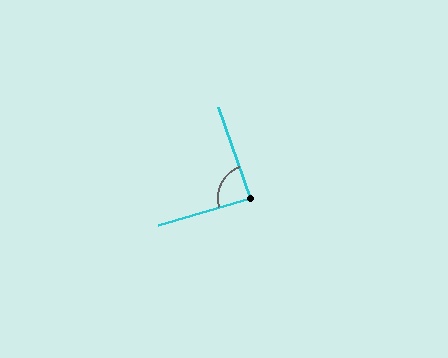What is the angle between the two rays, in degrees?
Approximately 87 degrees.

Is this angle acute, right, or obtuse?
It is approximately a right angle.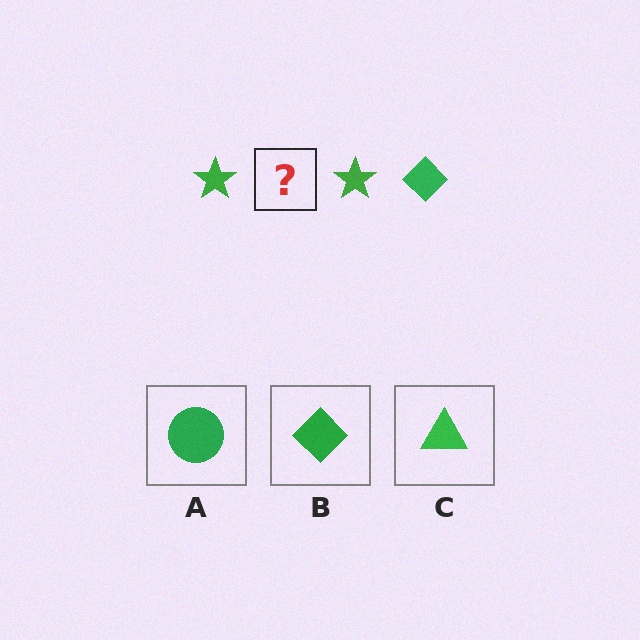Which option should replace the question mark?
Option B.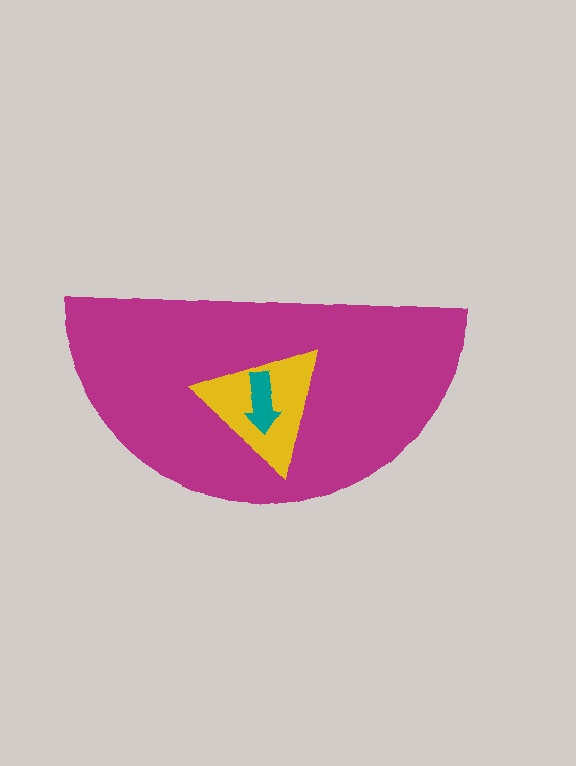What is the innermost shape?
The teal arrow.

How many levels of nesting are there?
3.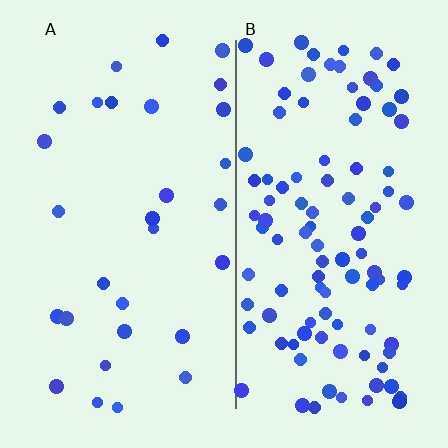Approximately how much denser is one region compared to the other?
Approximately 3.5× — region B over region A.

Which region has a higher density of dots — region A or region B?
B (the right).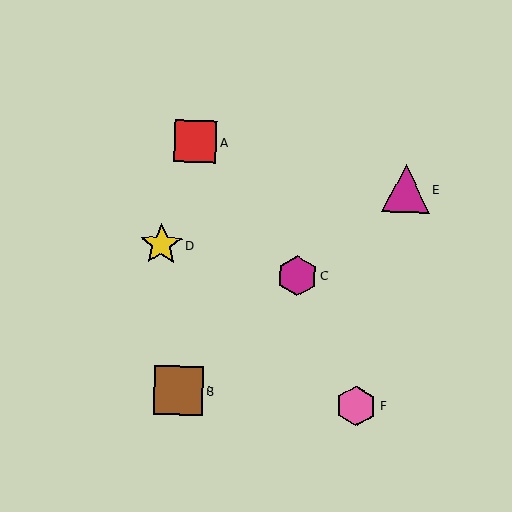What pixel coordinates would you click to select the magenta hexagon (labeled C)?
Click at (297, 276) to select the magenta hexagon C.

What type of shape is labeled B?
Shape B is a brown square.